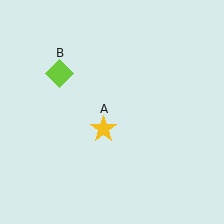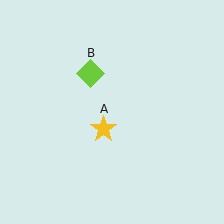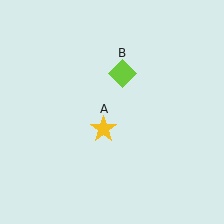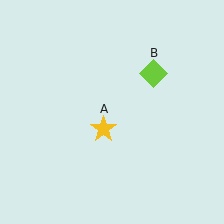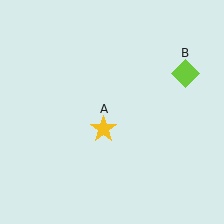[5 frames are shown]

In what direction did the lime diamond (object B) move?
The lime diamond (object B) moved right.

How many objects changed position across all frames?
1 object changed position: lime diamond (object B).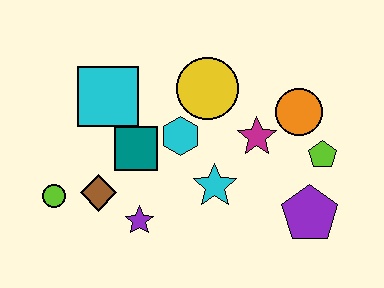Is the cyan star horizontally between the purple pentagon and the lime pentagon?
No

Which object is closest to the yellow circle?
The cyan hexagon is closest to the yellow circle.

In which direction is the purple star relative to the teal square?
The purple star is below the teal square.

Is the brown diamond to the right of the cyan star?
No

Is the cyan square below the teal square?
No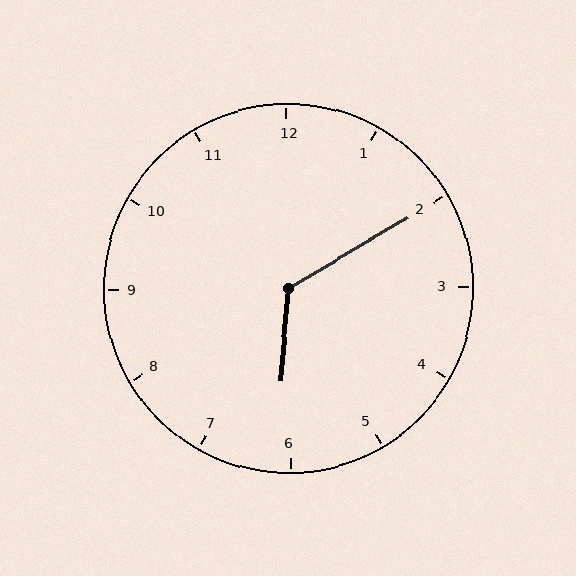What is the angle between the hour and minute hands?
Approximately 125 degrees.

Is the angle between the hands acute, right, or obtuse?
It is obtuse.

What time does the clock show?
6:10.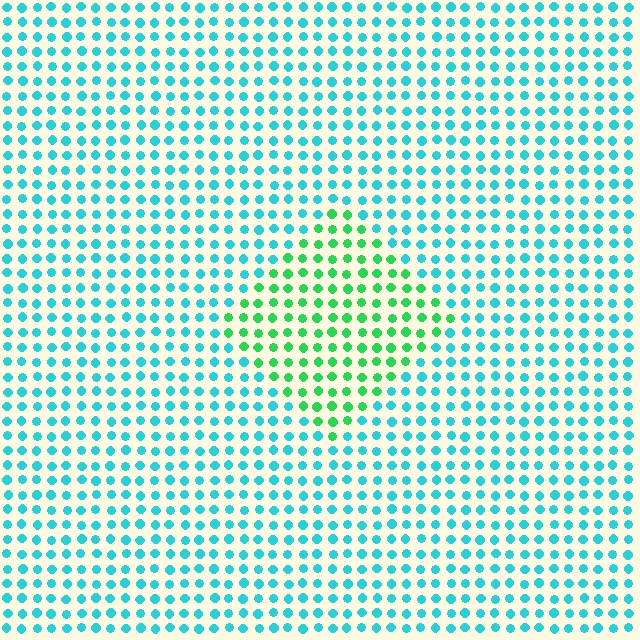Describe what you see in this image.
The image is filled with small cyan elements in a uniform arrangement. A diamond-shaped region is visible where the elements are tinted to a slightly different hue, forming a subtle color boundary.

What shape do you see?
I see a diamond.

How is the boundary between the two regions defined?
The boundary is defined purely by a slight shift in hue (about 47 degrees). Spacing, size, and orientation are identical on both sides.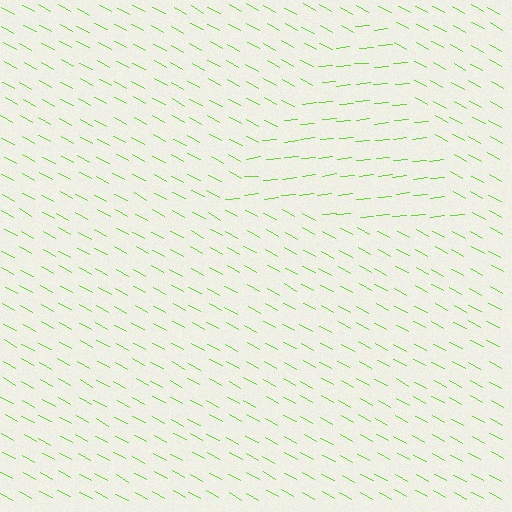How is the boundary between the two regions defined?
The boundary is defined purely by a change in line orientation (approximately 35 degrees difference). All lines are the same color and thickness.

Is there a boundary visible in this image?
Yes, there is a texture boundary formed by a change in line orientation.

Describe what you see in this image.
The image is filled with small lime line segments. A triangle region in the image has lines oriented differently from the surrounding lines, creating a visible texture boundary.